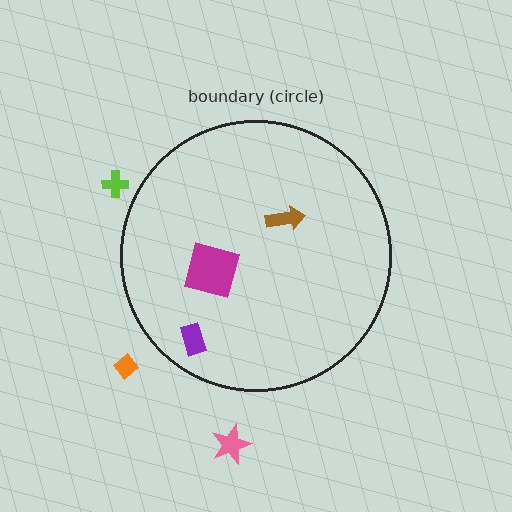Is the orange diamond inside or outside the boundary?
Outside.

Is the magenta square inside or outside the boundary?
Inside.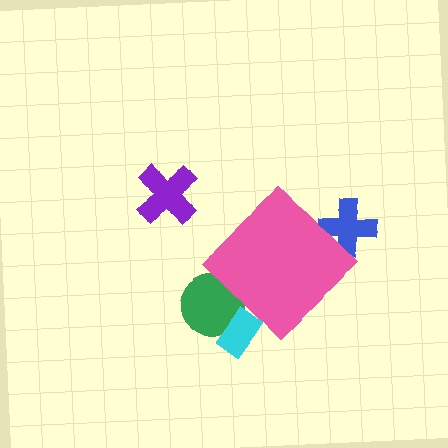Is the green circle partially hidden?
Yes, the green circle is partially hidden behind the pink diamond.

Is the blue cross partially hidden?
Yes, the blue cross is partially hidden behind the pink diamond.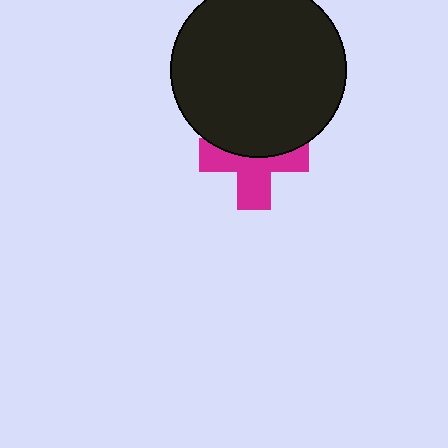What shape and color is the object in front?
The object in front is a black circle.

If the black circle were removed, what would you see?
You would see the complete magenta cross.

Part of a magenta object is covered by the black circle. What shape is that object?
It is a cross.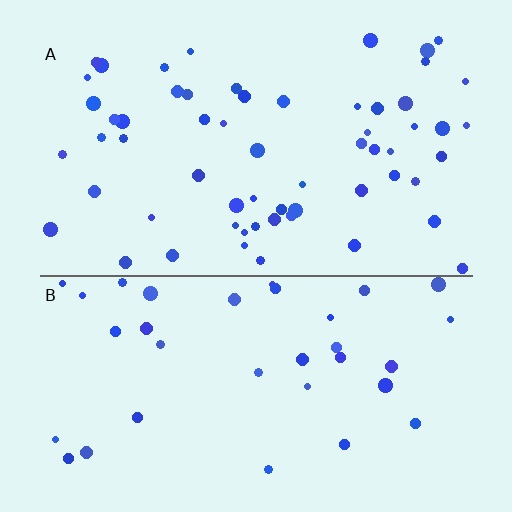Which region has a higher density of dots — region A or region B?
A (the top).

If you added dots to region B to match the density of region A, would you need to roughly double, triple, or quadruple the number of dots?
Approximately double.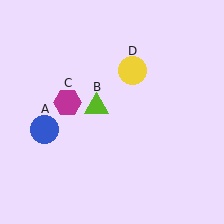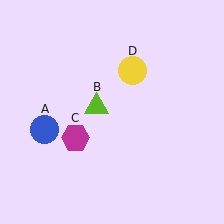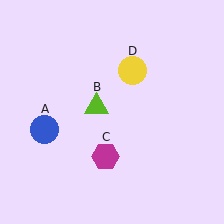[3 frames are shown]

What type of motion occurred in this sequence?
The magenta hexagon (object C) rotated counterclockwise around the center of the scene.